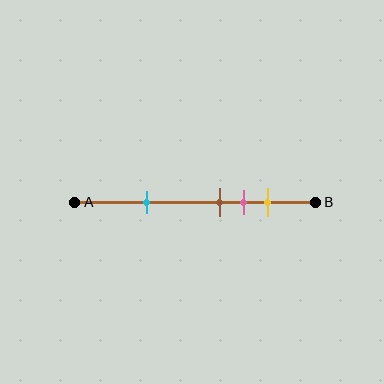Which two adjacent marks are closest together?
The brown and pink marks are the closest adjacent pair.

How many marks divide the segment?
There are 4 marks dividing the segment.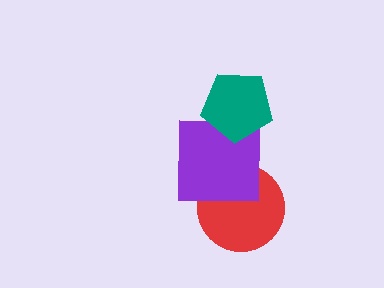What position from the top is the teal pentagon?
The teal pentagon is 1st from the top.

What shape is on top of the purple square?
The teal pentagon is on top of the purple square.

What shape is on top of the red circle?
The purple square is on top of the red circle.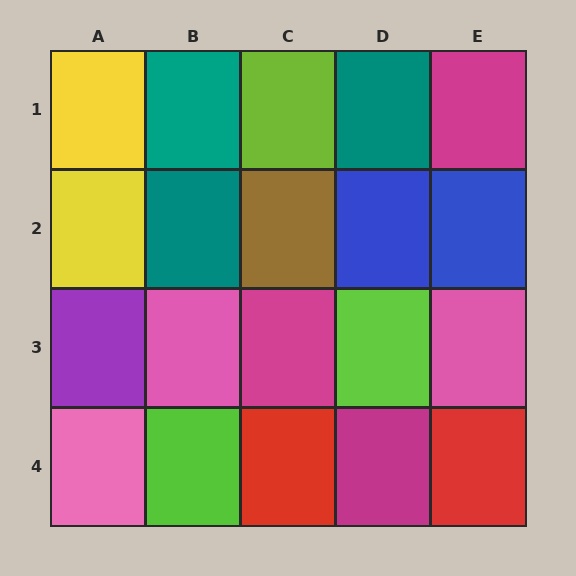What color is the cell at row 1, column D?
Teal.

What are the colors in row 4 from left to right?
Pink, lime, red, magenta, red.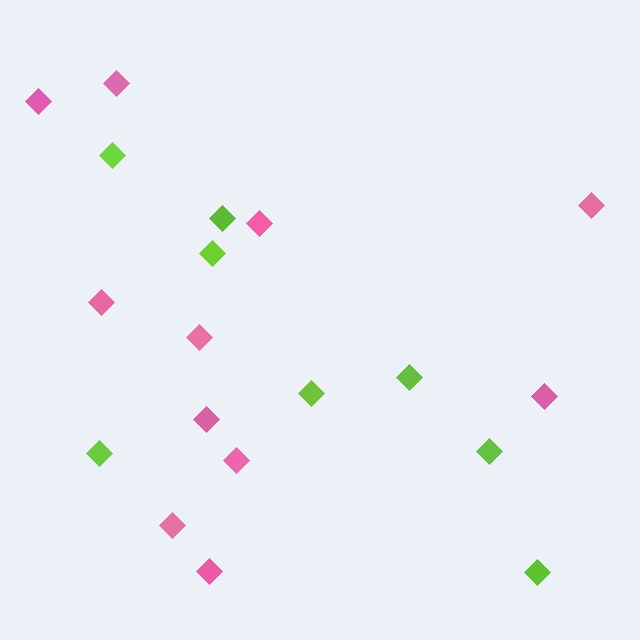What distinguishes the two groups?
There are 2 groups: one group of pink diamonds (11) and one group of lime diamonds (8).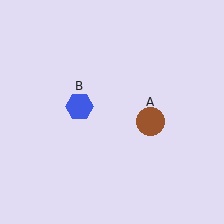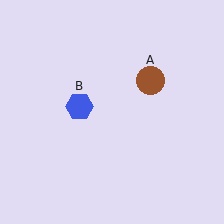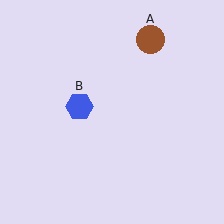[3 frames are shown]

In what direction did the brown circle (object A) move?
The brown circle (object A) moved up.